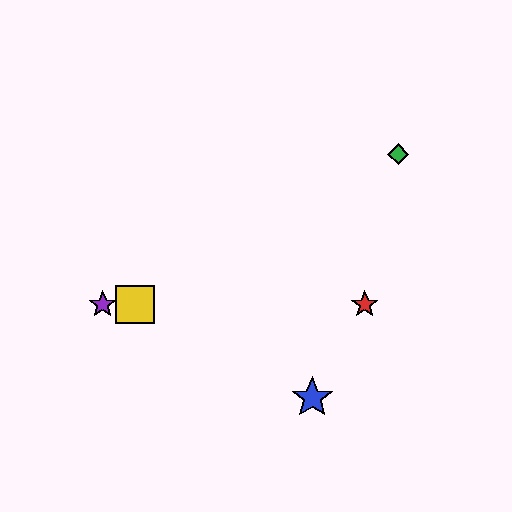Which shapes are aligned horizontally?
The red star, the yellow square, the purple star are aligned horizontally.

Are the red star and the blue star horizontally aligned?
No, the red star is at y≈304 and the blue star is at y≈398.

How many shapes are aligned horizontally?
3 shapes (the red star, the yellow square, the purple star) are aligned horizontally.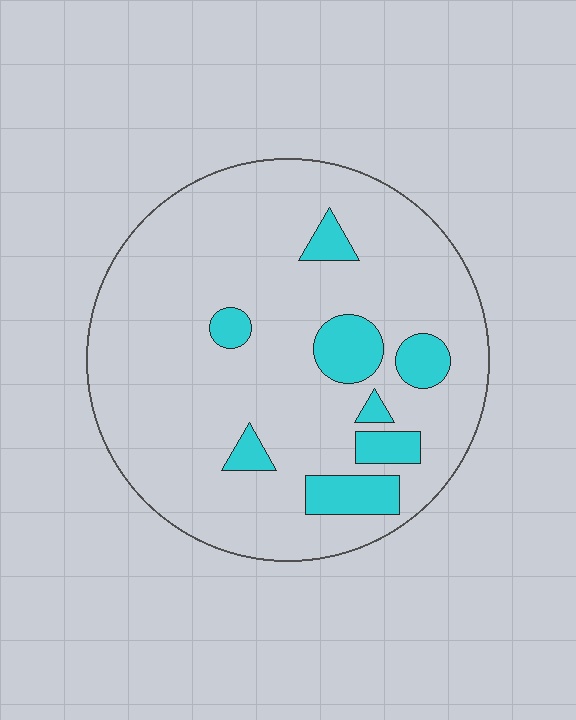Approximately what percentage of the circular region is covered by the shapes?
Approximately 15%.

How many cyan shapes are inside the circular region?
8.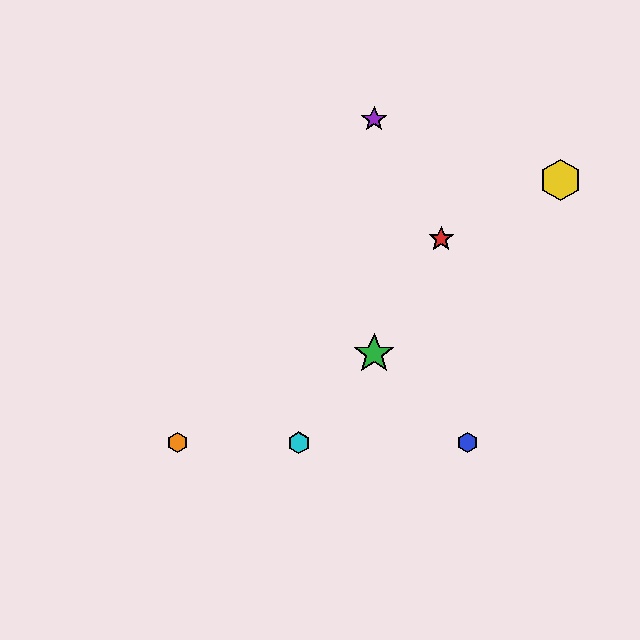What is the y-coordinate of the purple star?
The purple star is at y≈119.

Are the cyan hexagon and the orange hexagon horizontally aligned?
Yes, both are at y≈443.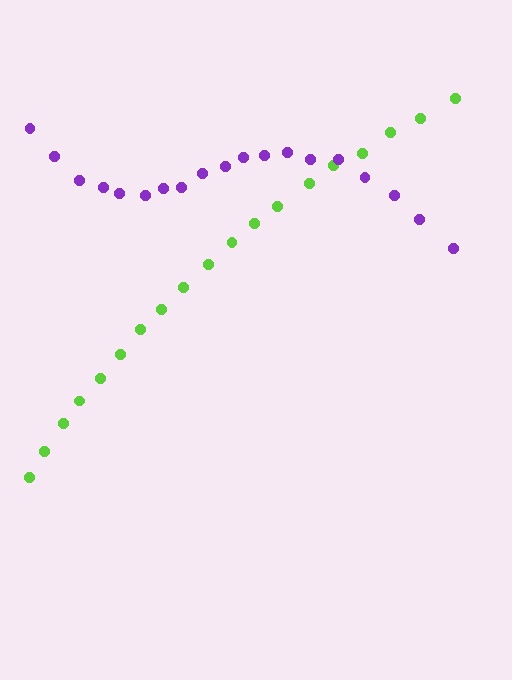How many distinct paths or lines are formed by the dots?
There are 2 distinct paths.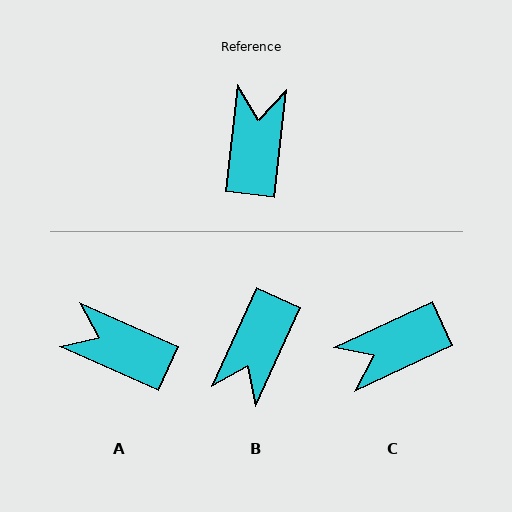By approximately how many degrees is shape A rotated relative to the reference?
Approximately 72 degrees counter-clockwise.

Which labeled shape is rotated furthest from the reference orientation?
B, about 162 degrees away.